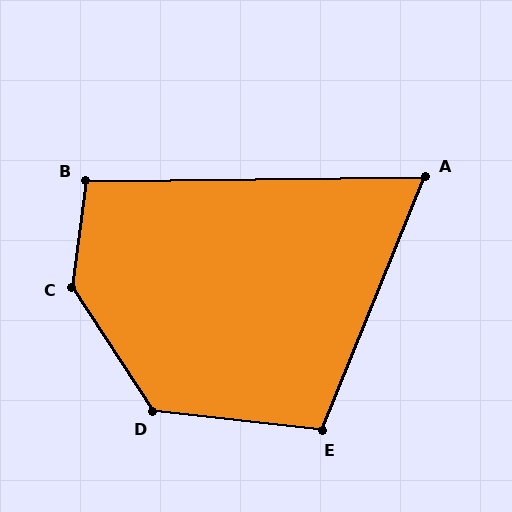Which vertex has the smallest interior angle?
A, at approximately 67 degrees.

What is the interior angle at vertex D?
Approximately 129 degrees (obtuse).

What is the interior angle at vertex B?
Approximately 98 degrees (obtuse).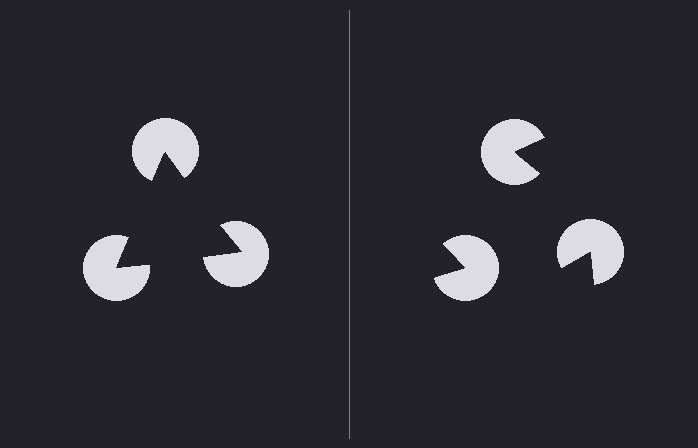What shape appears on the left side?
An illusory triangle.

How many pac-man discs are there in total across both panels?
6 — 3 on each side.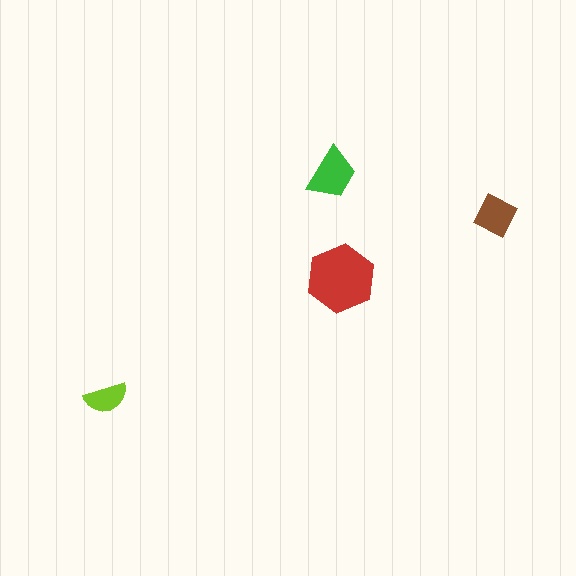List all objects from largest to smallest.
The red hexagon, the green trapezoid, the brown diamond, the lime semicircle.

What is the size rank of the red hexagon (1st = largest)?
1st.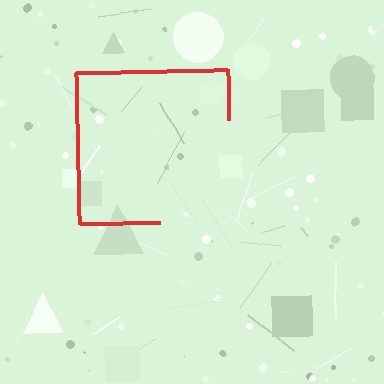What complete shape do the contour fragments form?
The contour fragments form a square.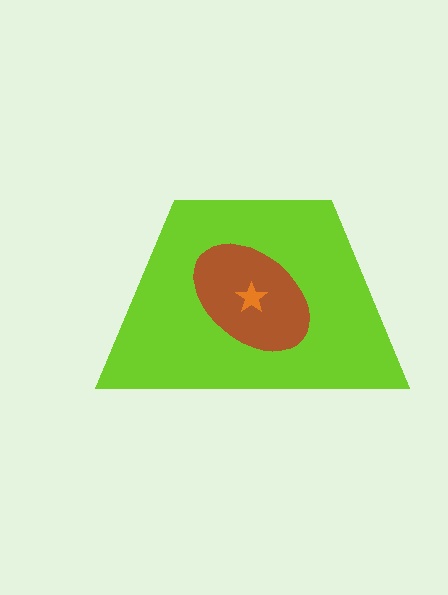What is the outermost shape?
The lime trapezoid.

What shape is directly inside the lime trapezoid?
The brown ellipse.